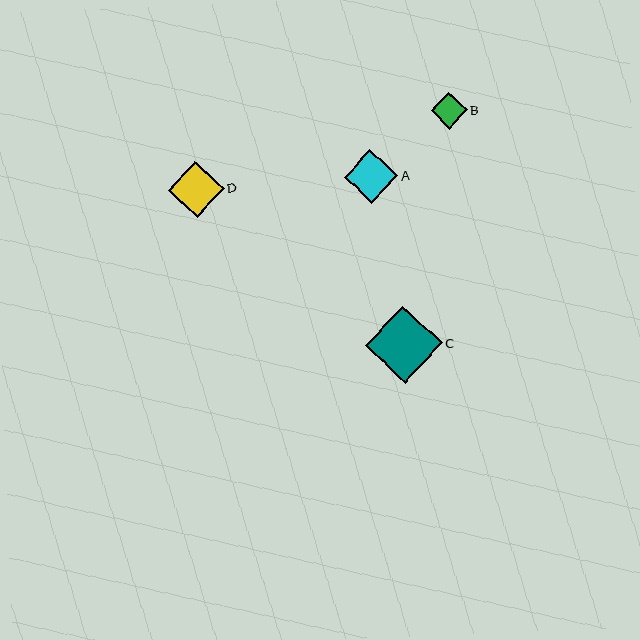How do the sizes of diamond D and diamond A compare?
Diamond D and diamond A are approximately the same size.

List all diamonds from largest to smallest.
From largest to smallest: C, D, A, B.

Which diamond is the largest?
Diamond C is the largest with a size of approximately 77 pixels.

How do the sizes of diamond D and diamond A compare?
Diamond D and diamond A are approximately the same size.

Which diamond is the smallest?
Diamond B is the smallest with a size of approximately 36 pixels.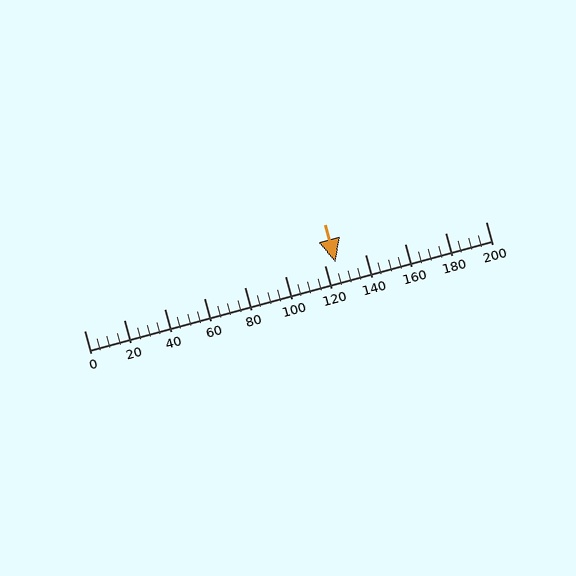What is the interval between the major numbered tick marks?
The major tick marks are spaced 20 units apart.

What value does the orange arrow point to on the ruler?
The orange arrow points to approximately 125.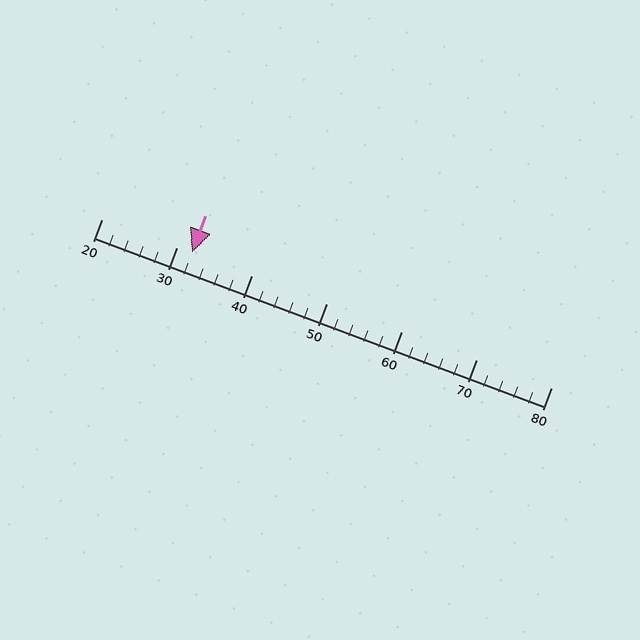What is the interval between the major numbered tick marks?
The major tick marks are spaced 10 units apart.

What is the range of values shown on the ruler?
The ruler shows values from 20 to 80.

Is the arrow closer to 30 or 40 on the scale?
The arrow is closer to 30.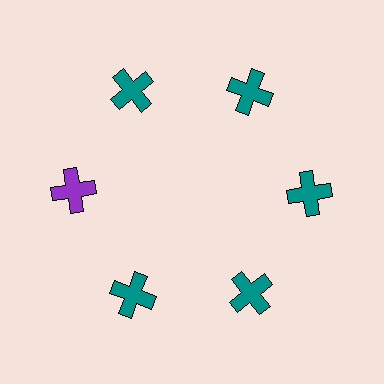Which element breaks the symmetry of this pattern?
The purple cross at roughly the 9 o'clock position breaks the symmetry. All other shapes are teal crosses.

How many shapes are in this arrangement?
There are 6 shapes arranged in a ring pattern.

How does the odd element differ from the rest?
It has a different color: purple instead of teal.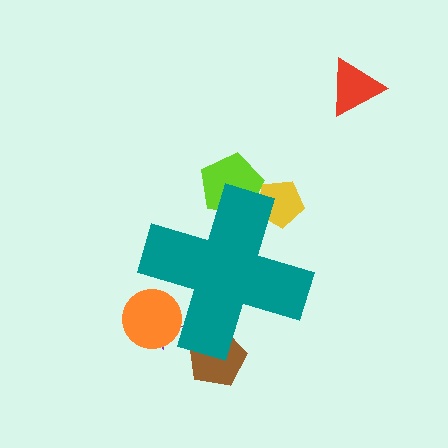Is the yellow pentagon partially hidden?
Yes, the yellow pentagon is partially hidden behind the teal cross.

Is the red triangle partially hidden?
No, the red triangle is fully visible.